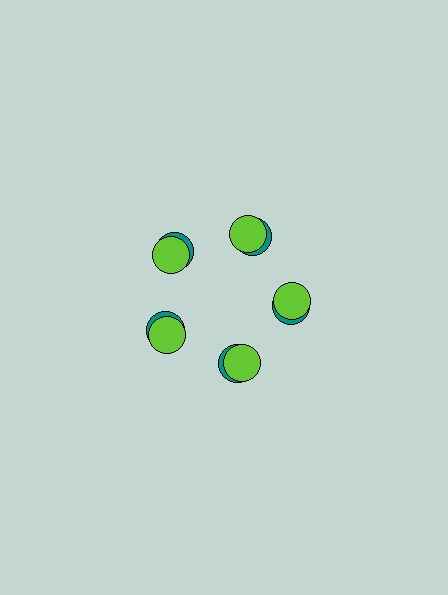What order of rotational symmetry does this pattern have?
This pattern has 5-fold rotational symmetry.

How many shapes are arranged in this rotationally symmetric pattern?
There are 10 shapes, arranged in 5 groups of 2.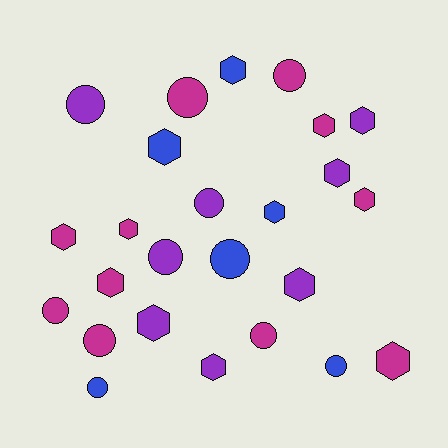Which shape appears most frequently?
Hexagon, with 14 objects.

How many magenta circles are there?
There are 5 magenta circles.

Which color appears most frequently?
Magenta, with 11 objects.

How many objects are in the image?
There are 25 objects.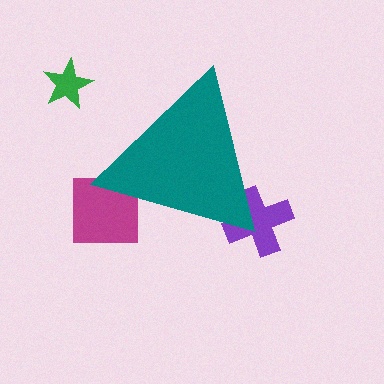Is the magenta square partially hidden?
Yes, the magenta square is partially hidden behind the teal triangle.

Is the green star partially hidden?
No, the green star is fully visible.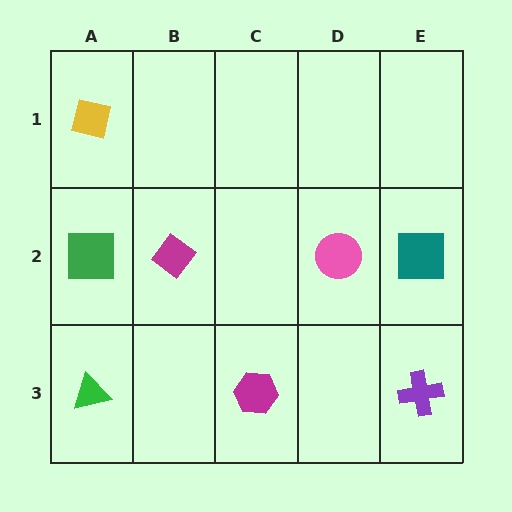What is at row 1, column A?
A yellow square.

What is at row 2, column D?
A pink circle.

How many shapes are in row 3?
3 shapes.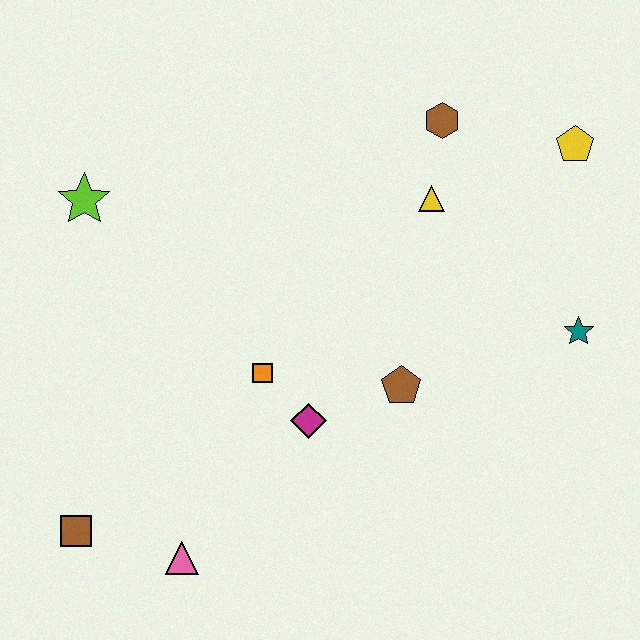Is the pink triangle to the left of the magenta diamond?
Yes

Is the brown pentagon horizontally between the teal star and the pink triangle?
Yes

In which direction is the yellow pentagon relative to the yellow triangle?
The yellow pentagon is to the right of the yellow triangle.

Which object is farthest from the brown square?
The yellow pentagon is farthest from the brown square.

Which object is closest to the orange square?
The magenta diamond is closest to the orange square.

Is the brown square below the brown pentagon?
Yes